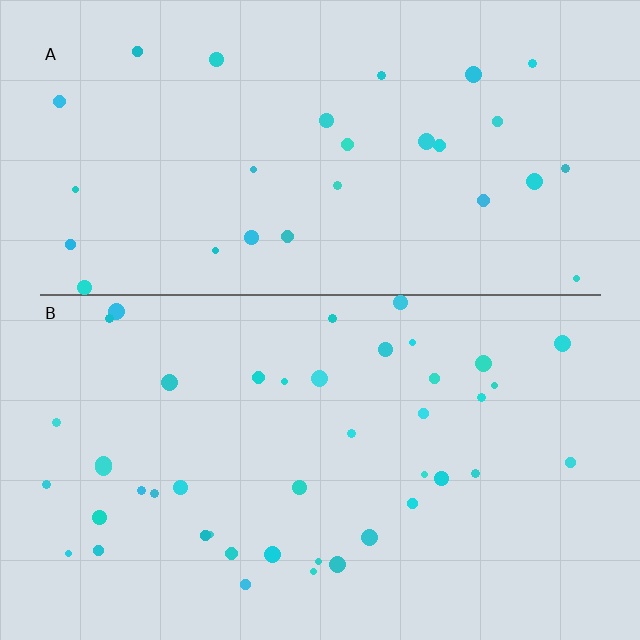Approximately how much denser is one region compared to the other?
Approximately 1.5× — region B over region A.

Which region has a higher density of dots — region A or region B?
B (the bottom).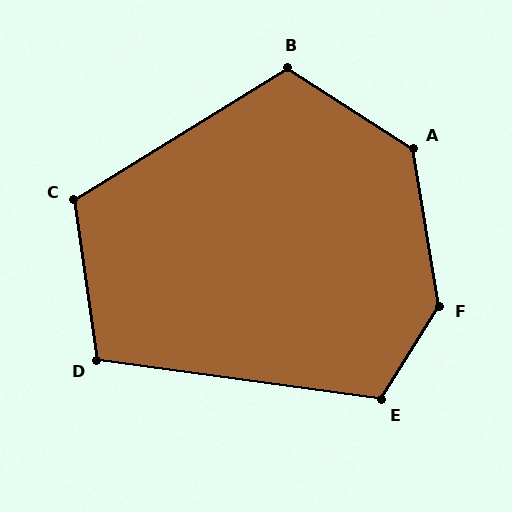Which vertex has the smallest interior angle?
D, at approximately 106 degrees.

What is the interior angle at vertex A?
Approximately 132 degrees (obtuse).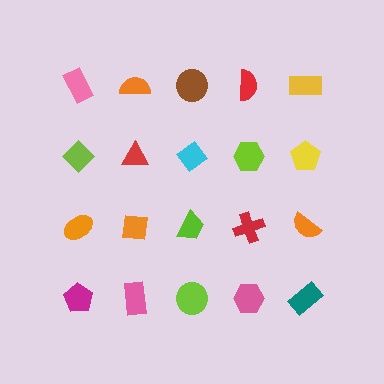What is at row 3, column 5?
An orange semicircle.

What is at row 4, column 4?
A pink hexagon.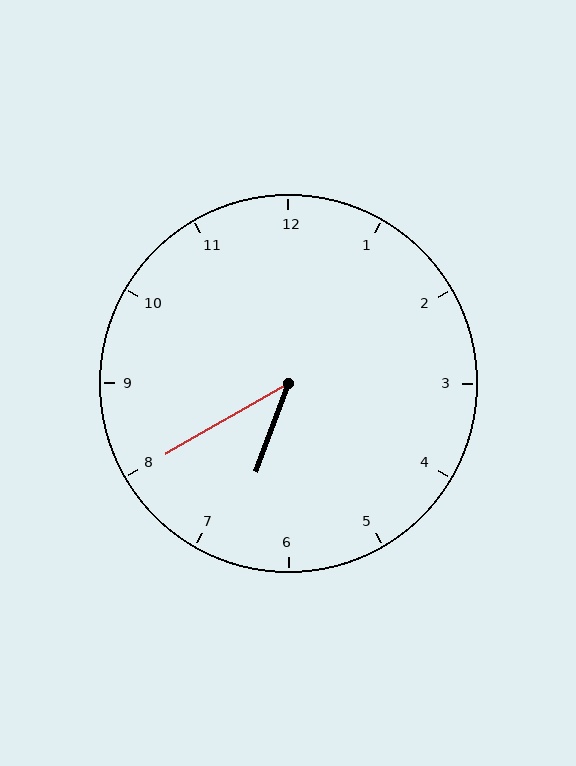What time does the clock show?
6:40.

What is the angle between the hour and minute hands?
Approximately 40 degrees.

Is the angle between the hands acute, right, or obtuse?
It is acute.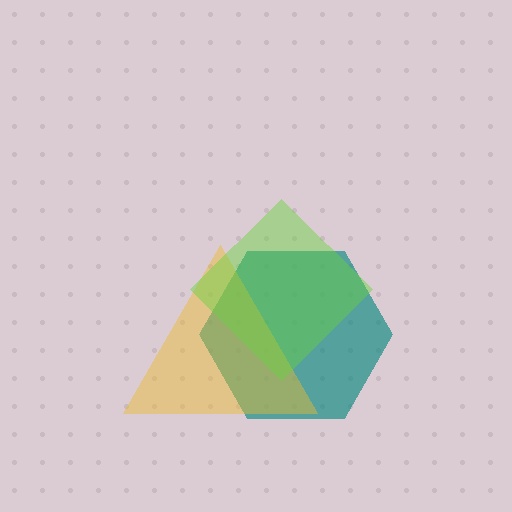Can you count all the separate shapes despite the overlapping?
Yes, there are 3 separate shapes.